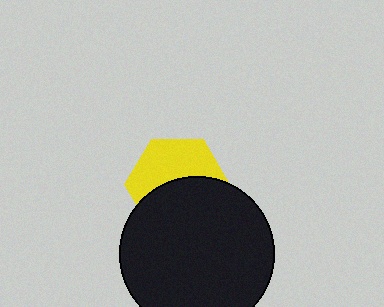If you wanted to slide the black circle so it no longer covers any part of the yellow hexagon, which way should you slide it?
Slide it down — that is the most direct way to separate the two shapes.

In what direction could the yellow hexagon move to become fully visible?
The yellow hexagon could move up. That would shift it out from behind the black circle entirely.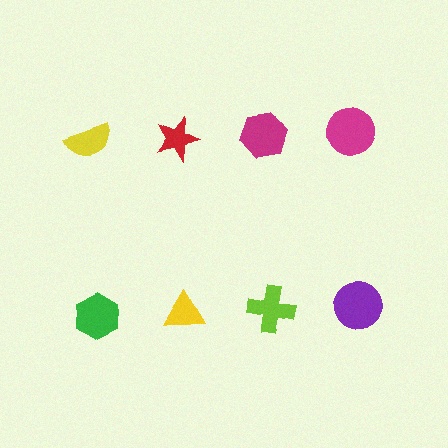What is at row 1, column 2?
A red star.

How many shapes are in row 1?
4 shapes.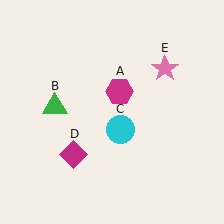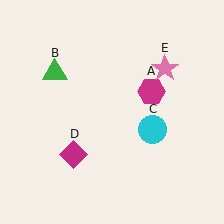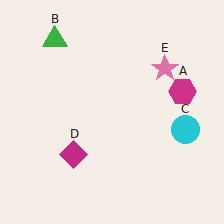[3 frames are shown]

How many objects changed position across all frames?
3 objects changed position: magenta hexagon (object A), green triangle (object B), cyan circle (object C).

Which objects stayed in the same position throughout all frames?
Magenta diamond (object D) and pink star (object E) remained stationary.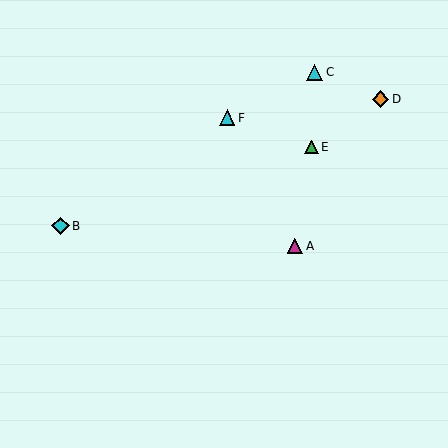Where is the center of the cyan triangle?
The center of the cyan triangle is at (227, 118).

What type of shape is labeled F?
Shape F is a cyan triangle.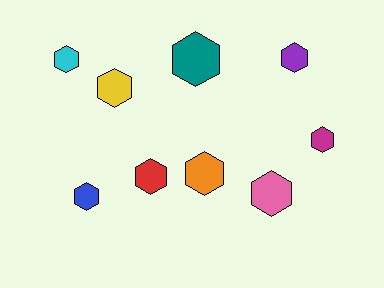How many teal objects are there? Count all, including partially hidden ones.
There is 1 teal object.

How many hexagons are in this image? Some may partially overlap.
There are 9 hexagons.